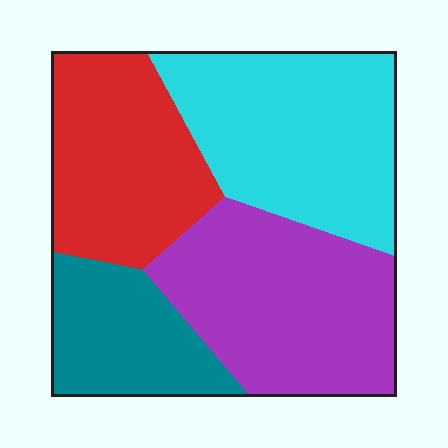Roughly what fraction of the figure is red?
Red takes up less than a quarter of the figure.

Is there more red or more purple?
Purple.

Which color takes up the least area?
Teal, at roughly 15%.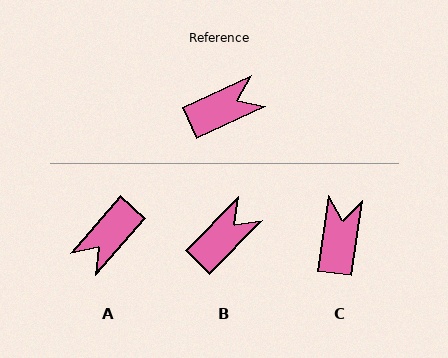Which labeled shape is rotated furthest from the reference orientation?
A, about 156 degrees away.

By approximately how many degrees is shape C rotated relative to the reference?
Approximately 57 degrees counter-clockwise.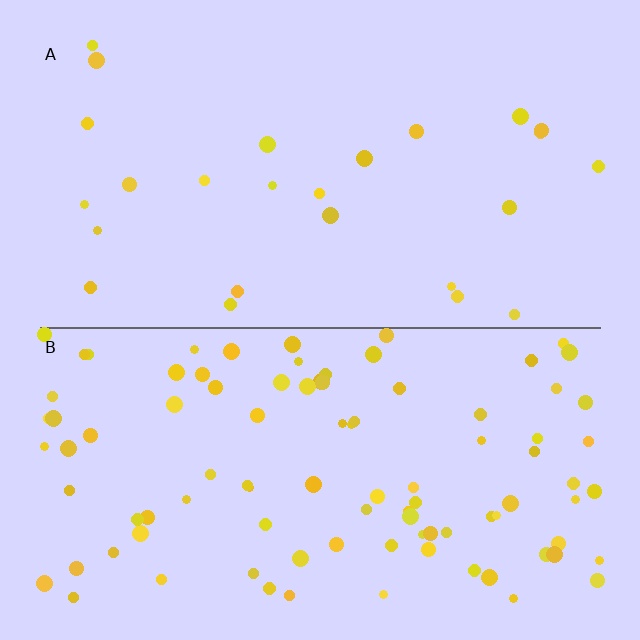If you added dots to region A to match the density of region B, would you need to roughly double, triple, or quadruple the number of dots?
Approximately quadruple.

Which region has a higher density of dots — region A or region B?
B (the bottom).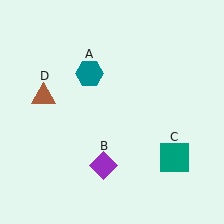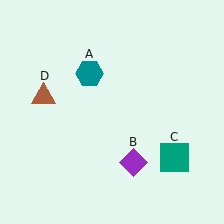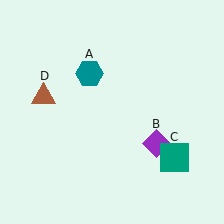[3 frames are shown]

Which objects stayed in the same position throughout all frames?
Teal hexagon (object A) and teal square (object C) and brown triangle (object D) remained stationary.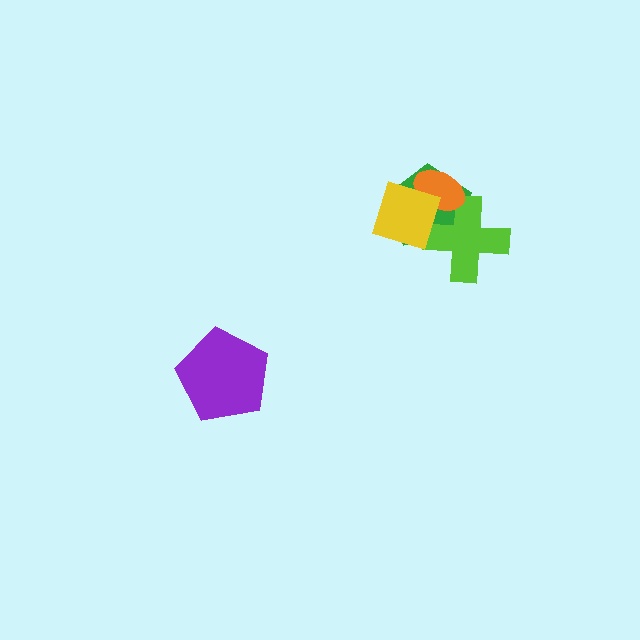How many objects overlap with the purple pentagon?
0 objects overlap with the purple pentagon.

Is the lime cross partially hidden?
Yes, it is partially covered by another shape.